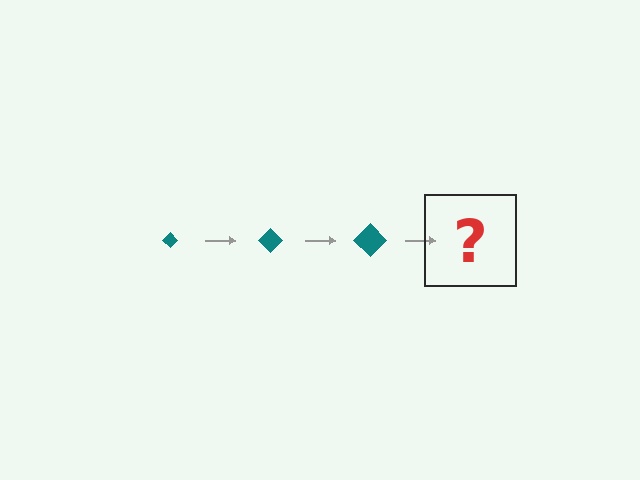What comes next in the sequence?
The next element should be a teal diamond, larger than the previous one.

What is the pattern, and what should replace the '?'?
The pattern is that the diamond gets progressively larger each step. The '?' should be a teal diamond, larger than the previous one.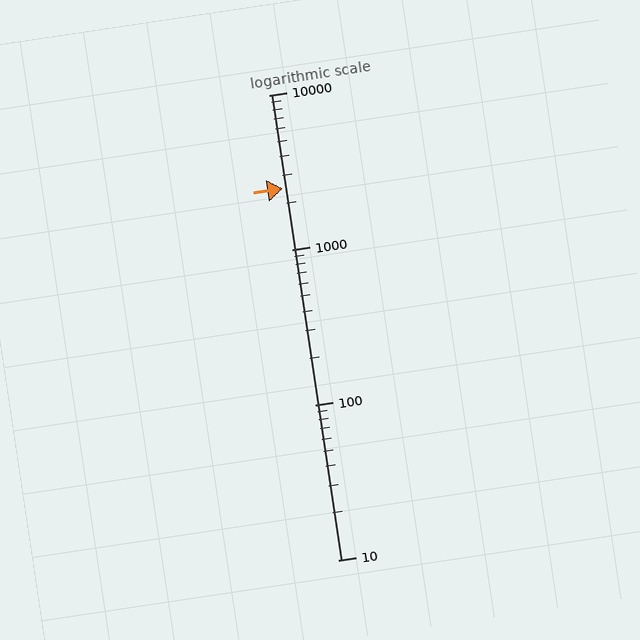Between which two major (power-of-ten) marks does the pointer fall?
The pointer is between 1000 and 10000.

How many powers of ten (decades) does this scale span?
The scale spans 3 decades, from 10 to 10000.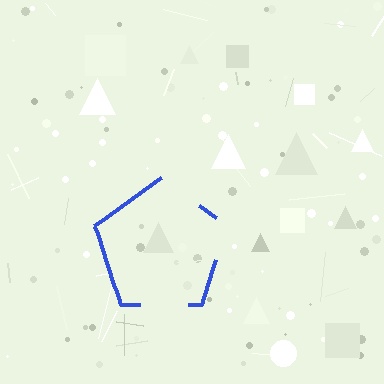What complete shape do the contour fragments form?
The contour fragments form a pentagon.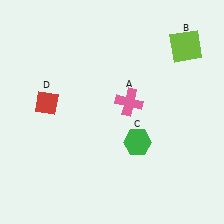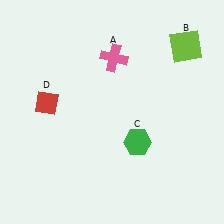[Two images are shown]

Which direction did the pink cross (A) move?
The pink cross (A) moved up.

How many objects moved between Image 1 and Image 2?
1 object moved between the two images.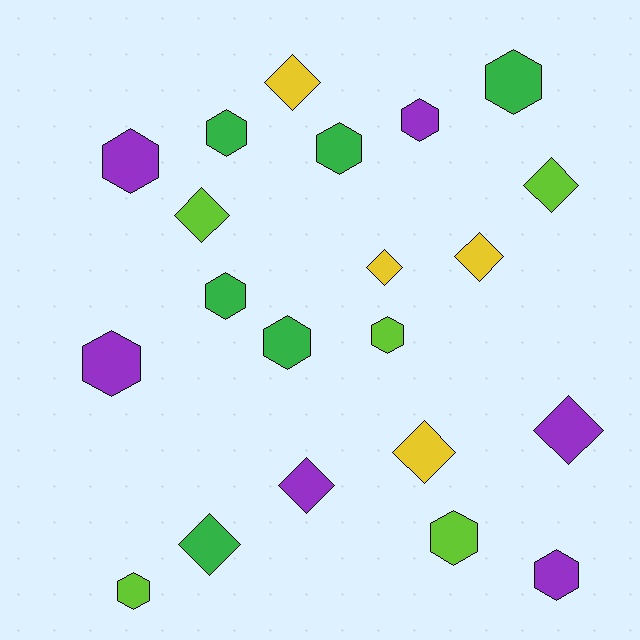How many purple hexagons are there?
There are 4 purple hexagons.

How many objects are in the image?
There are 21 objects.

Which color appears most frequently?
Purple, with 6 objects.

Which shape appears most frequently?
Hexagon, with 12 objects.